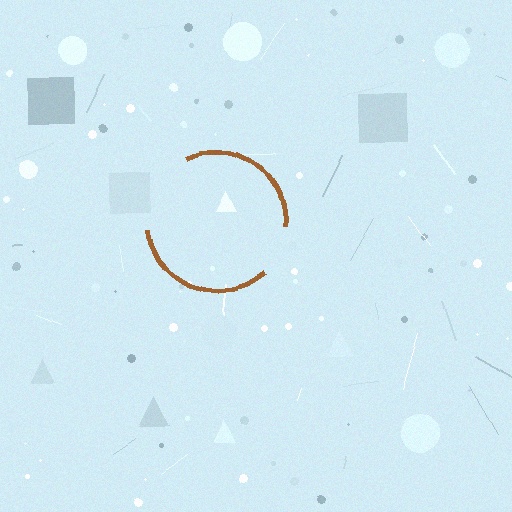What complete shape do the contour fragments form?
The contour fragments form a circle.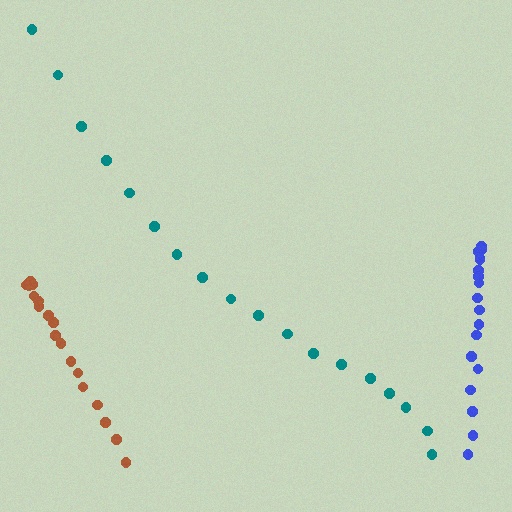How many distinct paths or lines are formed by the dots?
There are 3 distinct paths.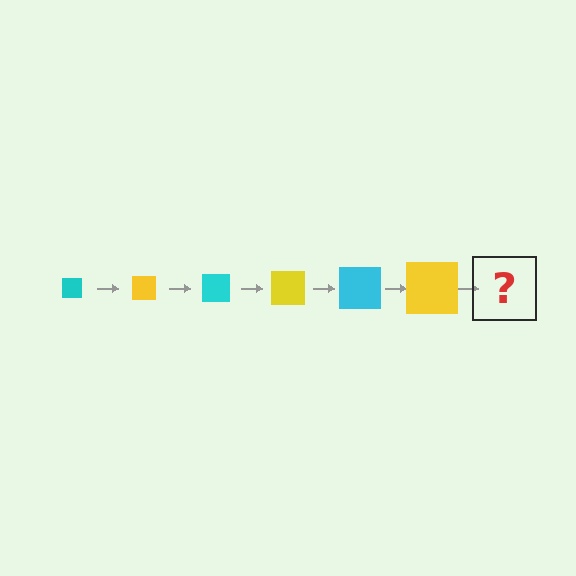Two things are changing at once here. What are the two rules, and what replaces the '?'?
The two rules are that the square grows larger each step and the color cycles through cyan and yellow. The '?' should be a cyan square, larger than the previous one.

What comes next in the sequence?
The next element should be a cyan square, larger than the previous one.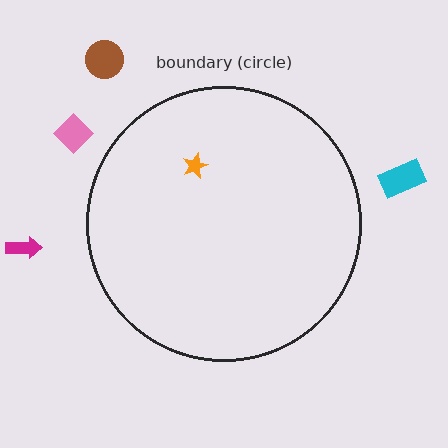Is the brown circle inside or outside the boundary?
Outside.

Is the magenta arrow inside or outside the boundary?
Outside.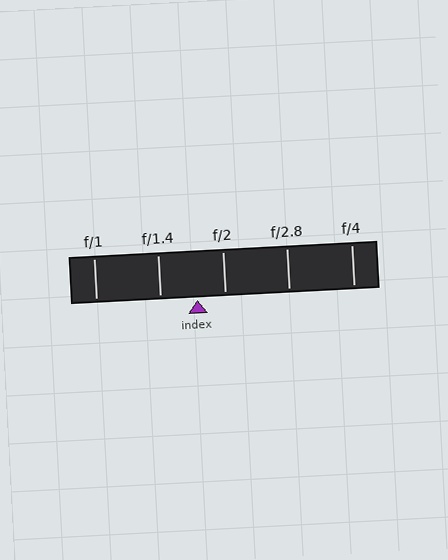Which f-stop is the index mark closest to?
The index mark is closest to f/2.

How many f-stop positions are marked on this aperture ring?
There are 5 f-stop positions marked.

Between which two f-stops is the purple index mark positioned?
The index mark is between f/1.4 and f/2.